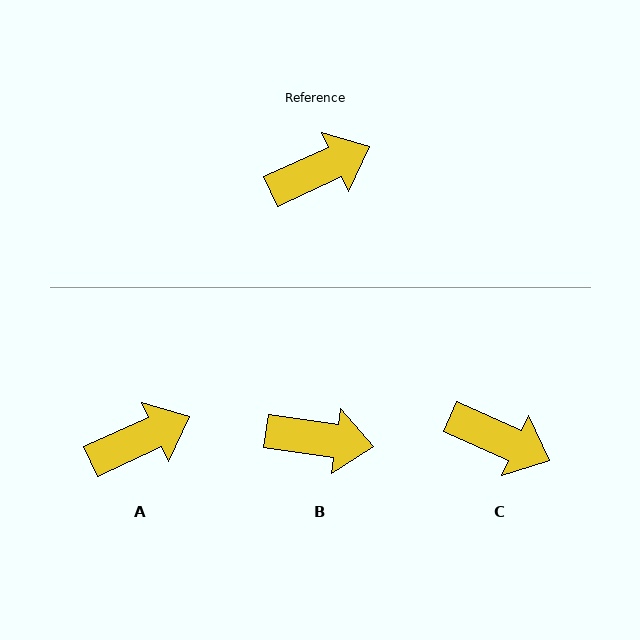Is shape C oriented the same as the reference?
No, it is off by about 48 degrees.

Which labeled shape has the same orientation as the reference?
A.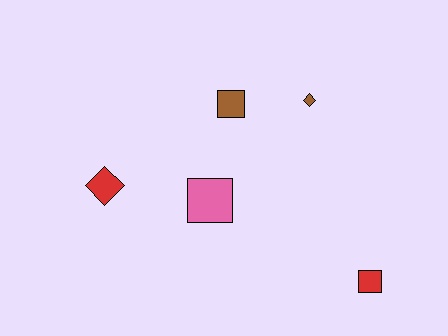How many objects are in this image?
There are 5 objects.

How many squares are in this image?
There are 3 squares.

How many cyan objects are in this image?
There are no cyan objects.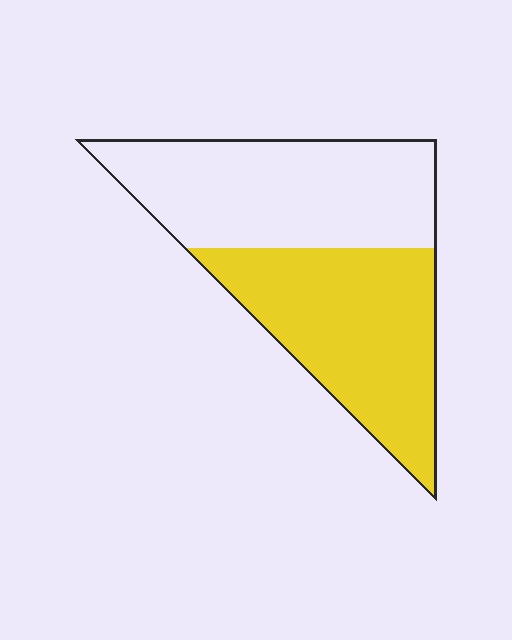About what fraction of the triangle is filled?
About one half (1/2).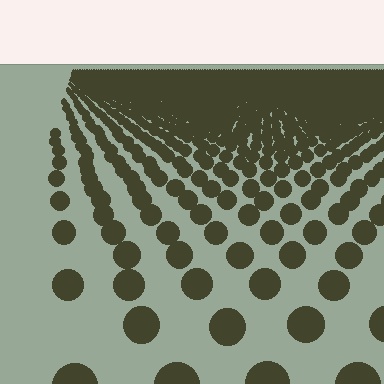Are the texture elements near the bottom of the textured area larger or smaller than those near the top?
Larger. Near the bottom, elements are closer to the viewer and appear at a bigger on-screen size.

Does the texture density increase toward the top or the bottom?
Density increases toward the top.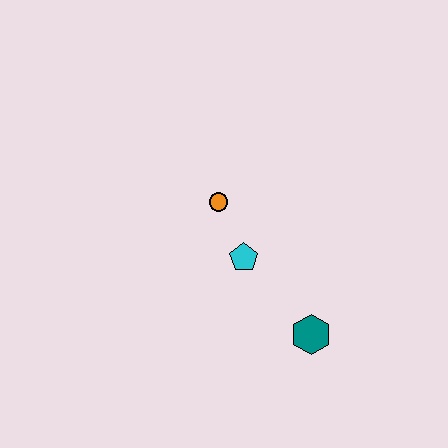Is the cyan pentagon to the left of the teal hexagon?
Yes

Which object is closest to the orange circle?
The cyan pentagon is closest to the orange circle.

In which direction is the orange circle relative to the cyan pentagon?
The orange circle is above the cyan pentagon.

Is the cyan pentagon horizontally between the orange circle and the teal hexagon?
Yes